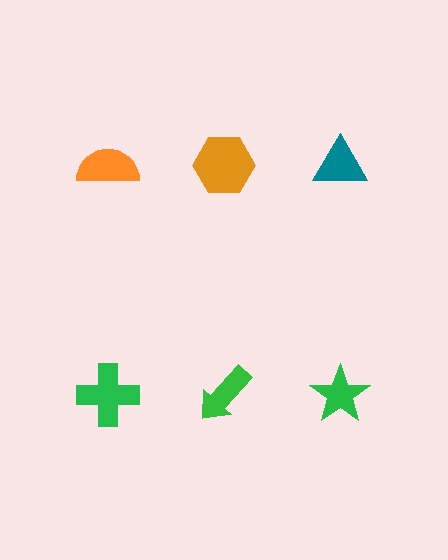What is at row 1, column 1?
An orange semicircle.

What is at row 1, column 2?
An orange hexagon.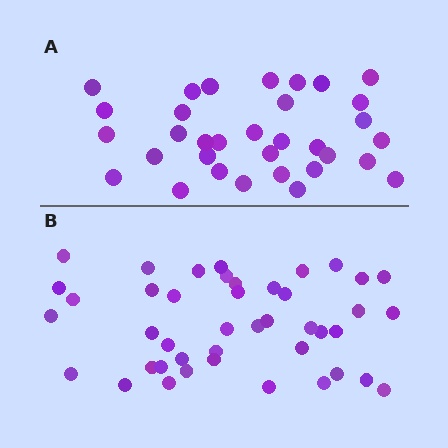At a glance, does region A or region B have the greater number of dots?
Region B (the bottom region) has more dots.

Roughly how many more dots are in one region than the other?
Region B has roughly 10 or so more dots than region A.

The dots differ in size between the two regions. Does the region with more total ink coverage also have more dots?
No. Region A has more total ink coverage because its dots are larger, but region B actually contains more individual dots. Total area can be misleading — the number of items is what matters here.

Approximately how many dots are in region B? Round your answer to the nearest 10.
About 40 dots. (The exact count is 43, which rounds to 40.)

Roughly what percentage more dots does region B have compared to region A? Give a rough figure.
About 30% more.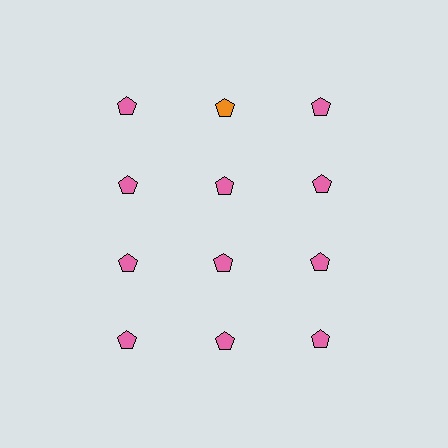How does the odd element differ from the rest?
It has a different color: orange instead of pink.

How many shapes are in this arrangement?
There are 12 shapes arranged in a grid pattern.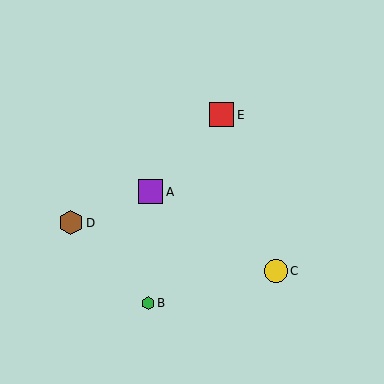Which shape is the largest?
The brown hexagon (labeled D) is the largest.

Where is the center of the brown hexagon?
The center of the brown hexagon is at (71, 223).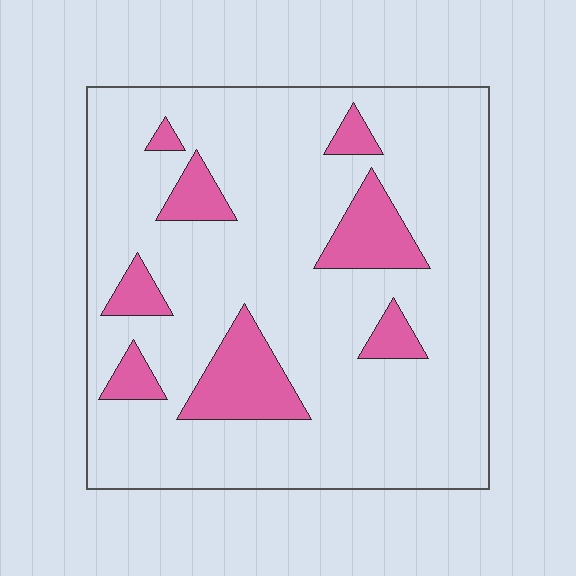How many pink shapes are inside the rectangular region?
8.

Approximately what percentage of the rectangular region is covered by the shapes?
Approximately 15%.